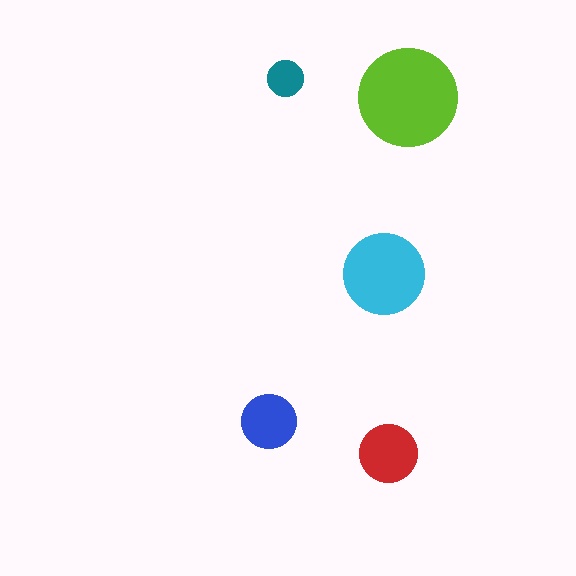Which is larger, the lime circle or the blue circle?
The lime one.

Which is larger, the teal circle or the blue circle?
The blue one.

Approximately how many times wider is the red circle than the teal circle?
About 1.5 times wider.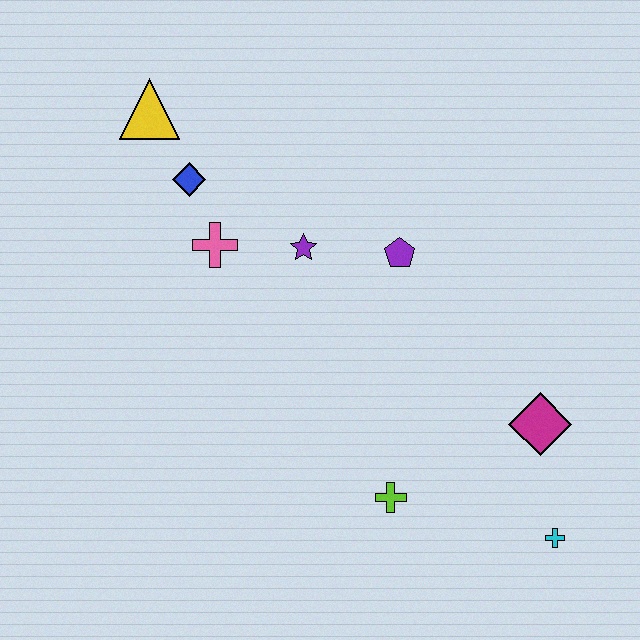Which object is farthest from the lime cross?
The yellow triangle is farthest from the lime cross.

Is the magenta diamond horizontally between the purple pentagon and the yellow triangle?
No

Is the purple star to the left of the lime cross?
Yes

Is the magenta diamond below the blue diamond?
Yes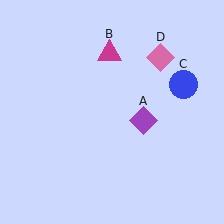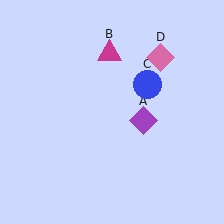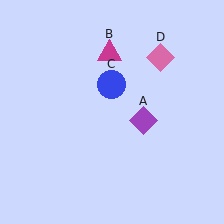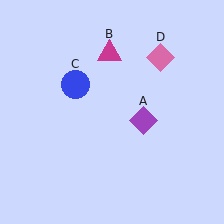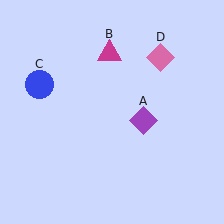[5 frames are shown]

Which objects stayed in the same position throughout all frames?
Purple diamond (object A) and magenta triangle (object B) and pink diamond (object D) remained stationary.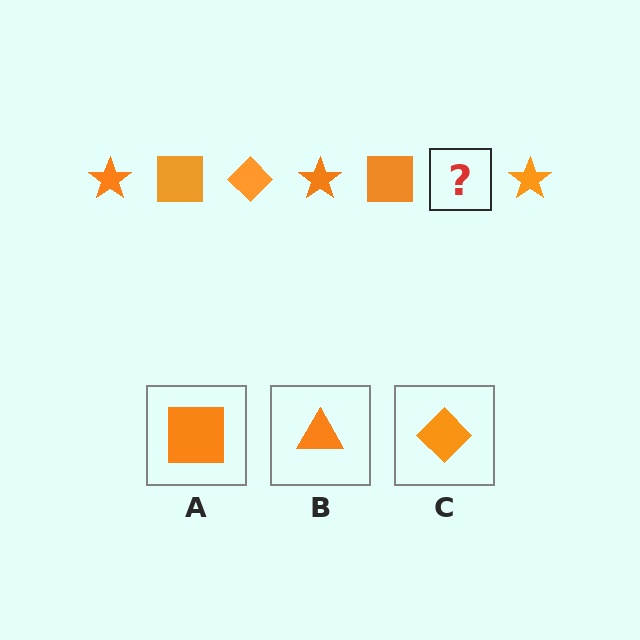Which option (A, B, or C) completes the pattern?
C.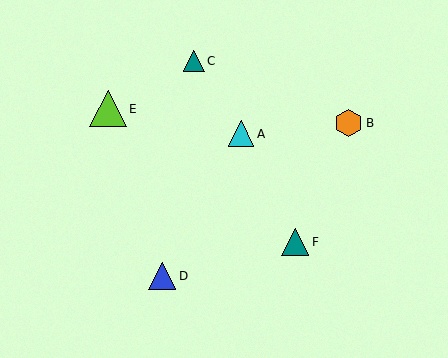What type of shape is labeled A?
Shape A is a cyan triangle.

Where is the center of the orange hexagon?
The center of the orange hexagon is at (349, 123).